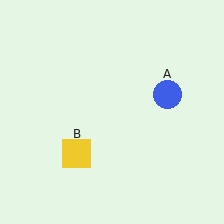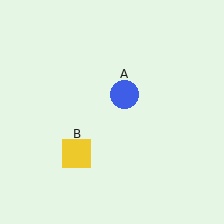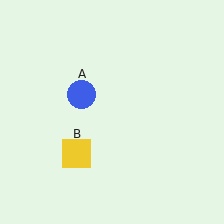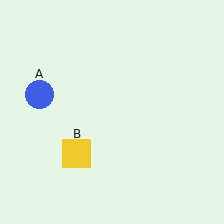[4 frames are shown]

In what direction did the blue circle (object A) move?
The blue circle (object A) moved left.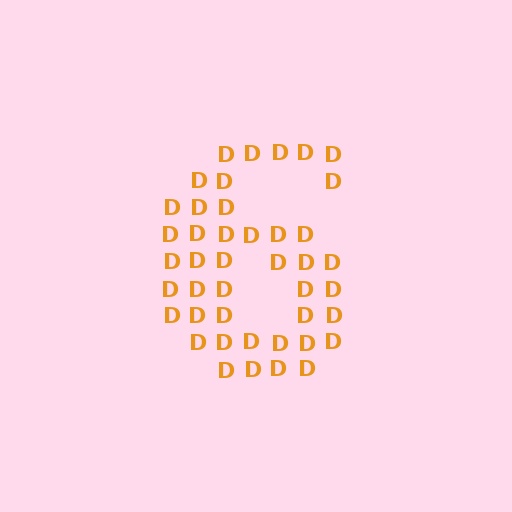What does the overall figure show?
The overall figure shows the digit 6.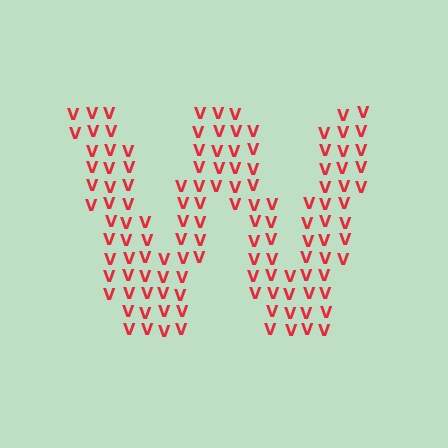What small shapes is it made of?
It is made of small letter V's.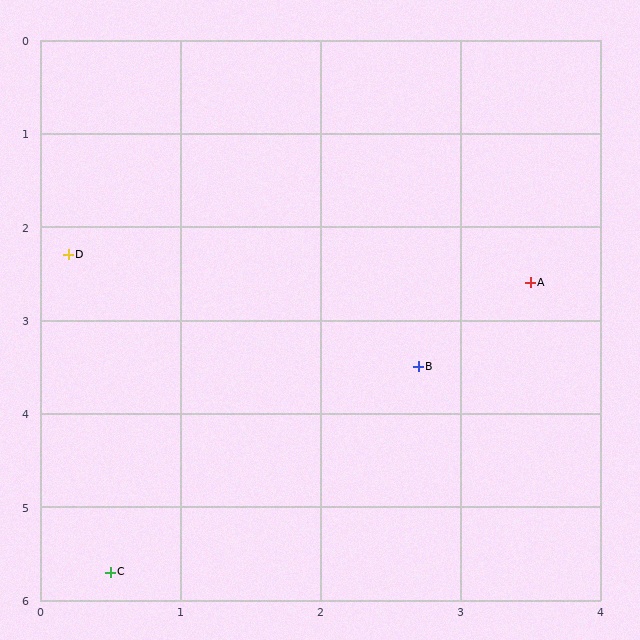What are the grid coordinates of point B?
Point B is at approximately (2.7, 3.5).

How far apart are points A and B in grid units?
Points A and B are about 1.2 grid units apart.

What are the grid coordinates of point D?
Point D is at approximately (0.2, 2.3).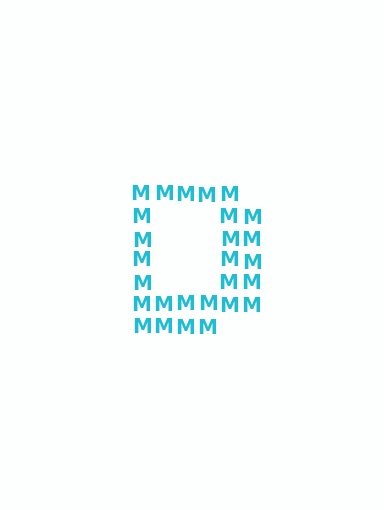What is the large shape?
The large shape is the letter D.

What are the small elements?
The small elements are letter M's.